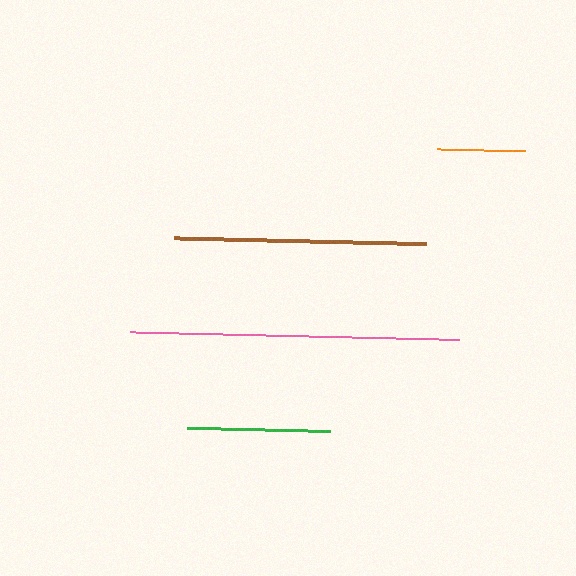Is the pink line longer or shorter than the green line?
The pink line is longer than the green line.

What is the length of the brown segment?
The brown segment is approximately 252 pixels long.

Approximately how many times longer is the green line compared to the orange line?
The green line is approximately 1.6 times the length of the orange line.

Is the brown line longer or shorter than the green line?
The brown line is longer than the green line.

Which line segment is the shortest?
The orange line is the shortest at approximately 88 pixels.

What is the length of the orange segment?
The orange segment is approximately 88 pixels long.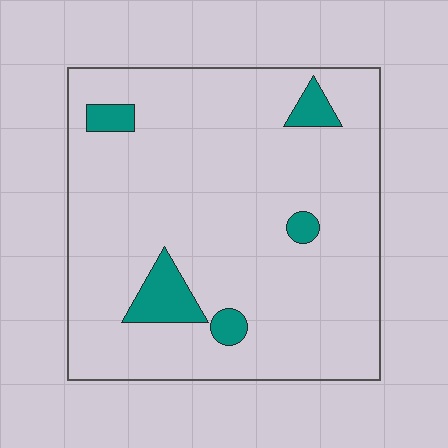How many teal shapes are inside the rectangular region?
5.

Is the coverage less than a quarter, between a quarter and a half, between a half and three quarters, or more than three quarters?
Less than a quarter.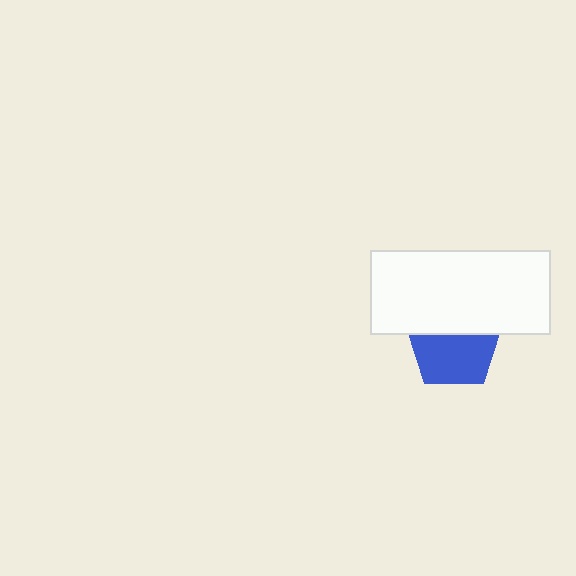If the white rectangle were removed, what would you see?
You would see the complete blue pentagon.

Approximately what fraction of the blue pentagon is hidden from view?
Roughly 40% of the blue pentagon is hidden behind the white rectangle.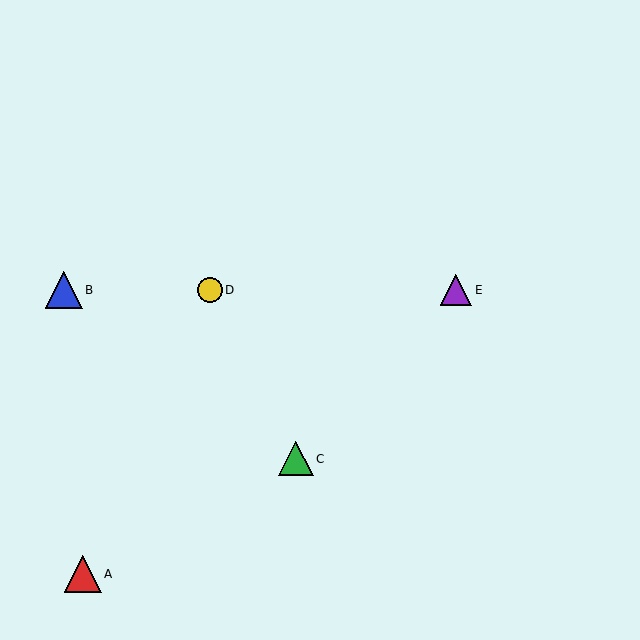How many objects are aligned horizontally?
3 objects (B, D, E) are aligned horizontally.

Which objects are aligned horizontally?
Objects B, D, E are aligned horizontally.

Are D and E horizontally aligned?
Yes, both are at y≈290.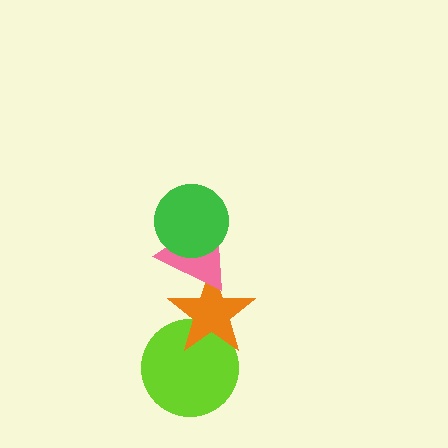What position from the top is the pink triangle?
The pink triangle is 2nd from the top.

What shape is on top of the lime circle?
The orange star is on top of the lime circle.